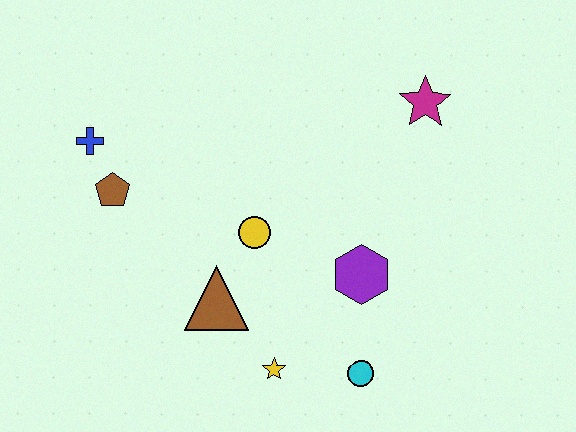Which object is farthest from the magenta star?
The blue cross is farthest from the magenta star.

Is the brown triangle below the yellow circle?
Yes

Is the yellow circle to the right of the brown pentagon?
Yes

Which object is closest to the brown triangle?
The yellow circle is closest to the brown triangle.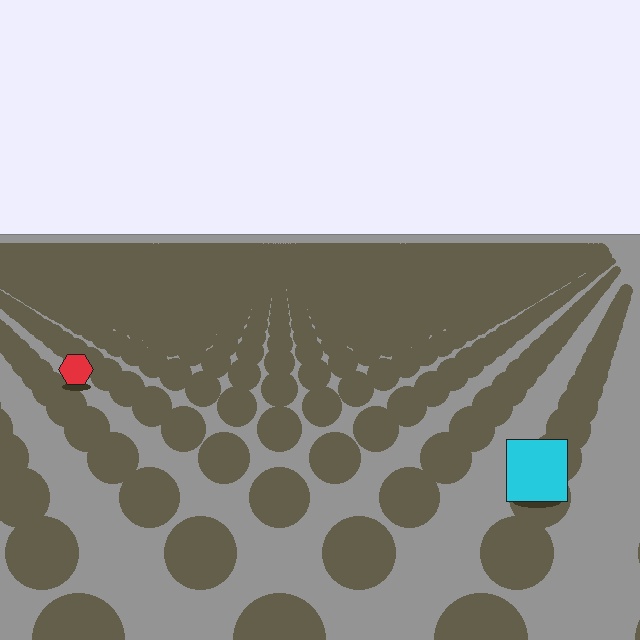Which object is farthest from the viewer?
The red hexagon is farthest from the viewer. It appears smaller and the ground texture around it is denser.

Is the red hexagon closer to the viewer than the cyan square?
No. The cyan square is closer — you can tell from the texture gradient: the ground texture is coarser near it.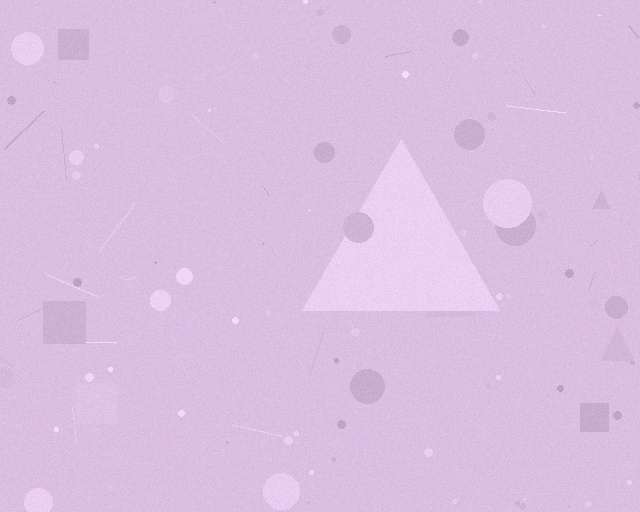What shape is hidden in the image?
A triangle is hidden in the image.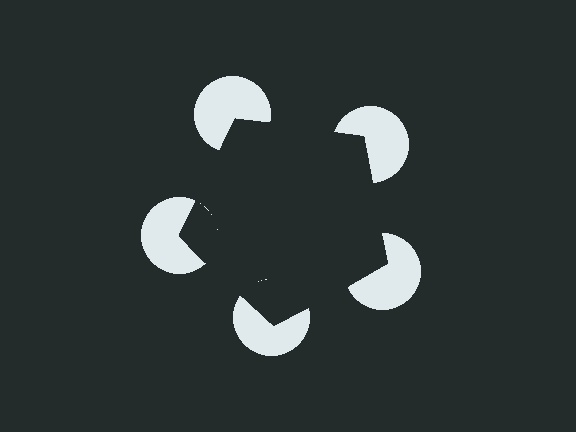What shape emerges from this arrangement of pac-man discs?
An illusory pentagon — its edges are inferred from the aligned wedge cuts in the pac-man discs, not physically drawn.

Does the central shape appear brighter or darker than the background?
It typically appears slightly darker than the background, even though no actual brightness change is drawn.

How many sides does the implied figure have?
5 sides.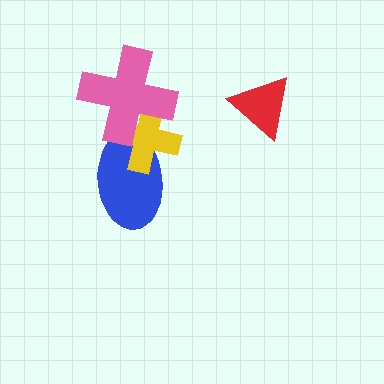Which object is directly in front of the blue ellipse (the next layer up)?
The yellow cross is directly in front of the blue ellipse.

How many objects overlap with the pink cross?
2 objects overlap with the pink cross.